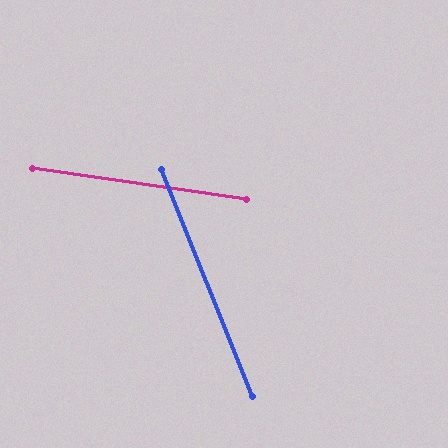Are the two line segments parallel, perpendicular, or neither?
Neither parallel nor perpendicular — they differ by about 60°.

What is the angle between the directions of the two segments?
Approximately 60 degrees.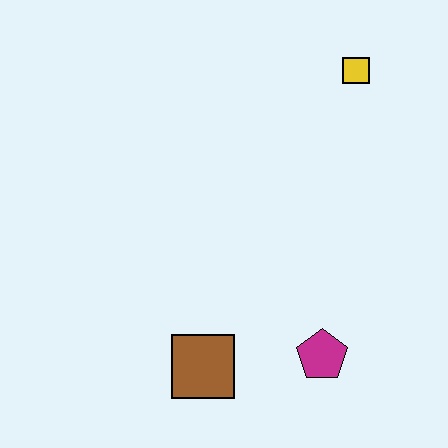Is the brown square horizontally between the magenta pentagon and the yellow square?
No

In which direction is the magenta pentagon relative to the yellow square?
The magenta pentagon is below the yellow square.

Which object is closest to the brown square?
The magenta pentagon is closest to the brown square.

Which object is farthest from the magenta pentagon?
The yellow square is farthest from the magenta pentagon.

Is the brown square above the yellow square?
No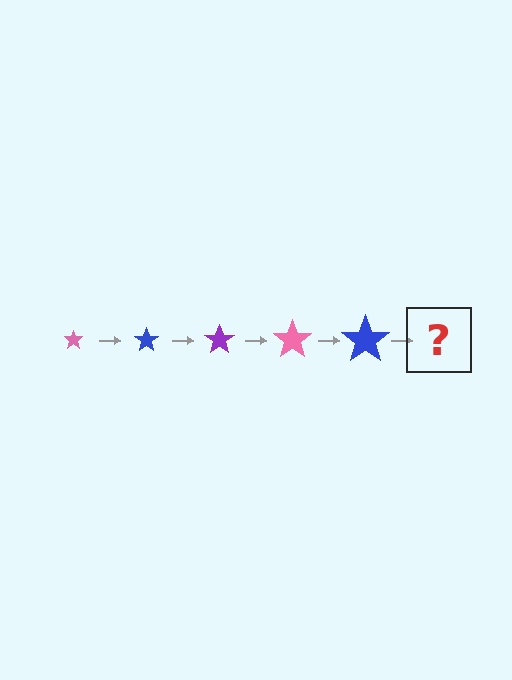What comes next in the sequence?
The next element should be a purple star, larger than the previous one.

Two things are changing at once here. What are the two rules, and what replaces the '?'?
The two rules are that the star grows larger each step and the color cycles through pink, blue, and purple. The '?' should be a purple star, larger than the previous one.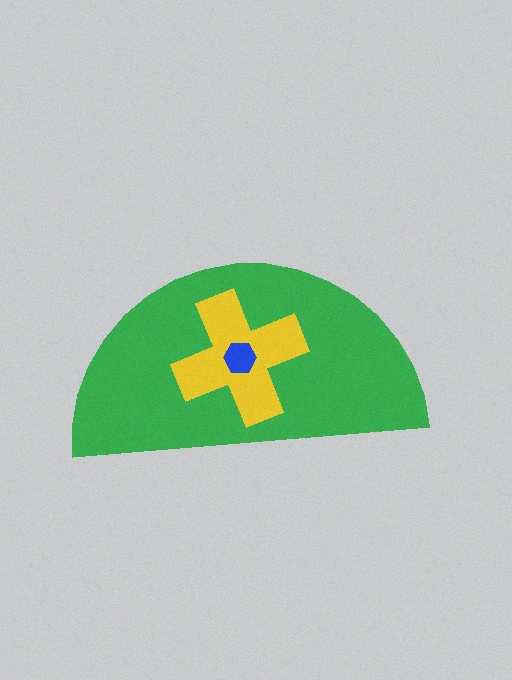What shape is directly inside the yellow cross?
The blue hexagon.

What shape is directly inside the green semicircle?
The yellow cross.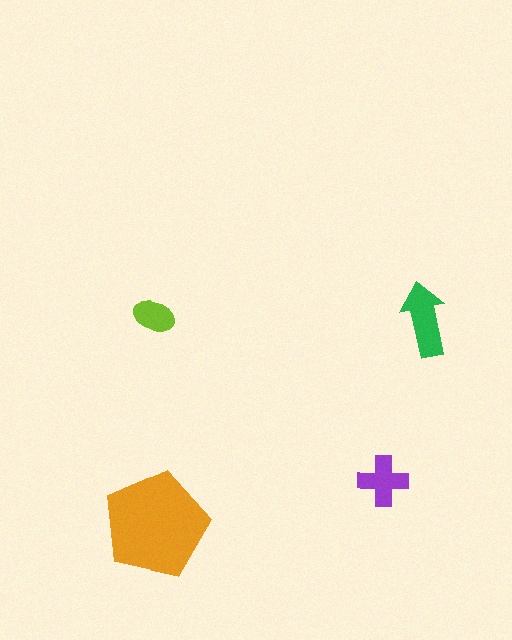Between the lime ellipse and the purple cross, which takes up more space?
The purple cross.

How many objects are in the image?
There are 4 objects in the image.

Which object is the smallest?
The lime ellipse.